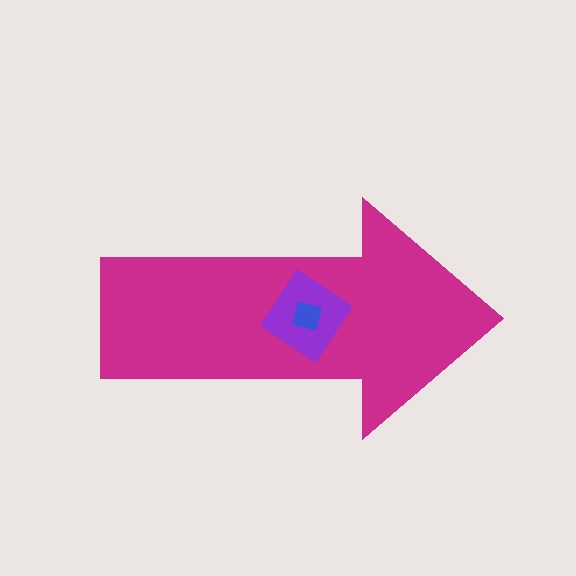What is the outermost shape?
The magenta arrow.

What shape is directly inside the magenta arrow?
The purple diamond.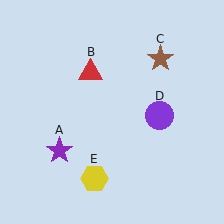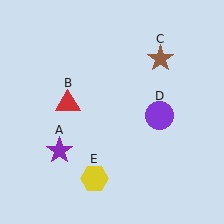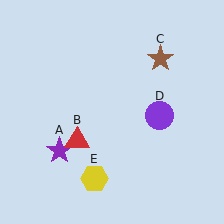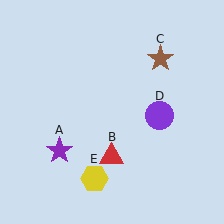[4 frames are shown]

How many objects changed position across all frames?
1 object changed position: red triangle (object B).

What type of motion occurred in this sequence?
The red triangle (object B) rotated counterclockwise around the center of the scene.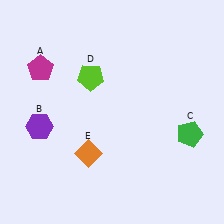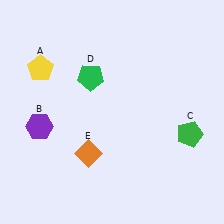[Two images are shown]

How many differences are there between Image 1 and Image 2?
There are 2 differences between the two images.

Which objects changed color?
A changed from magenta to yellow. D changed from lime to green.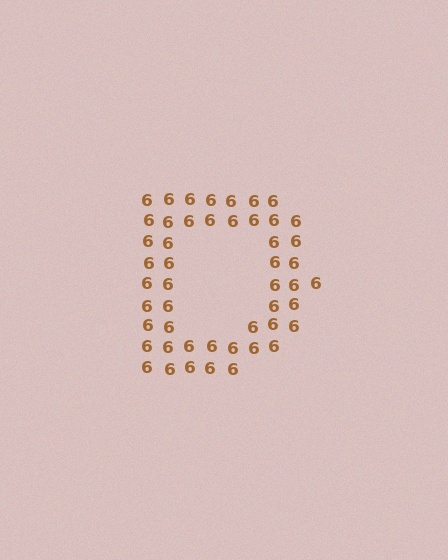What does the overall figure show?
The overall figure shows the letter D.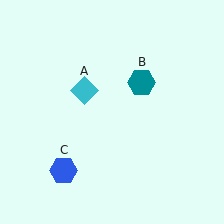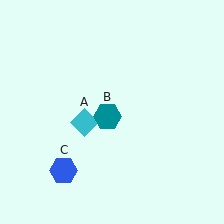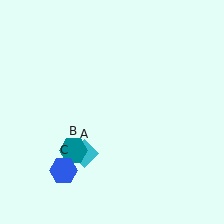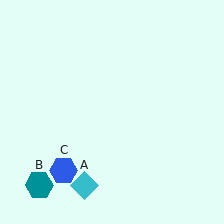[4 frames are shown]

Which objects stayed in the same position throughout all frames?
Blue hexagon (object C) remained stationary.